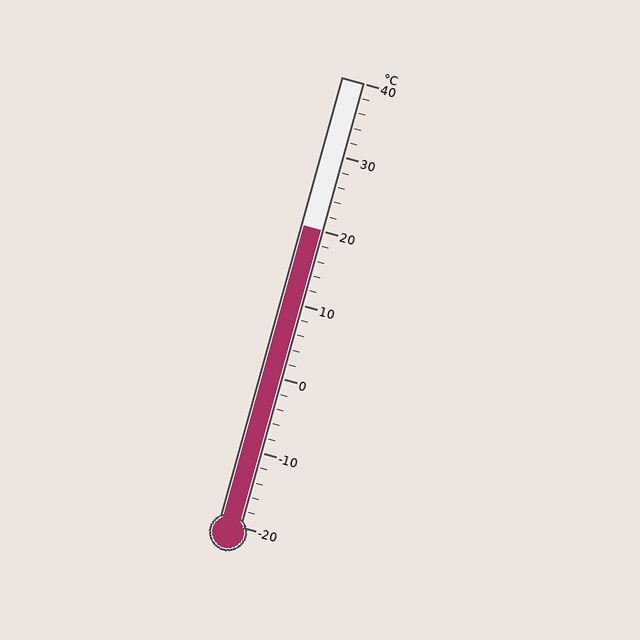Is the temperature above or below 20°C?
The temperature is at 20°C.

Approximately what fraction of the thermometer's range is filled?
The thermometer is filled to approximately 65% of its range.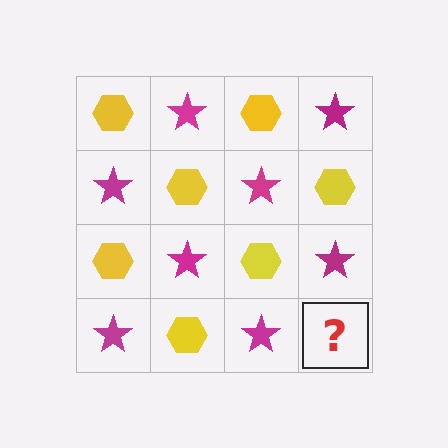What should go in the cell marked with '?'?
The missing cell should contain a yellow hexagon.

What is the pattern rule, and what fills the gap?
The rule is that it alternates yellow hexagon and magenta star in a checkerboard pattern. The gap should be filled with a yellow hexagon.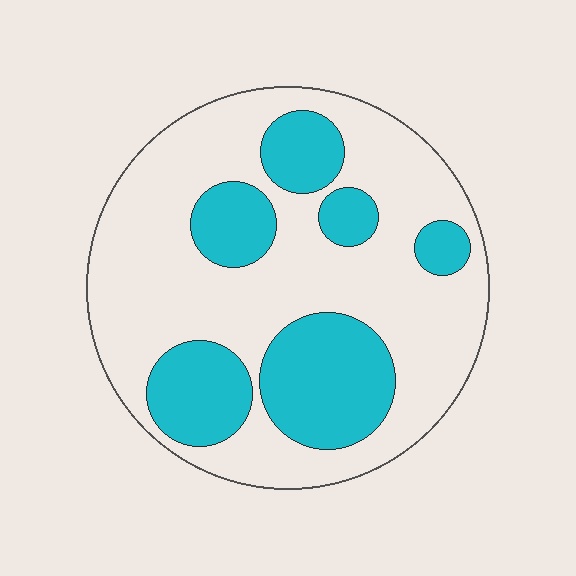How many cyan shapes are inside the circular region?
6.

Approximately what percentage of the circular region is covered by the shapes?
Approximately 30%.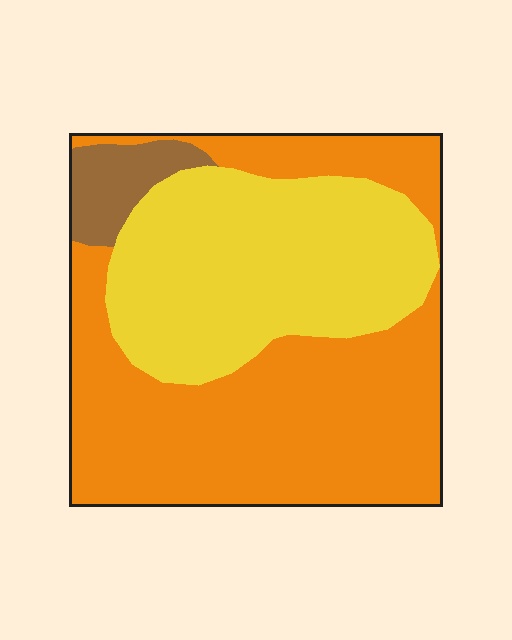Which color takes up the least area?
Brown, at roughly 5%.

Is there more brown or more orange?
Orange.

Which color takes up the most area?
Orange, at roughly 55%.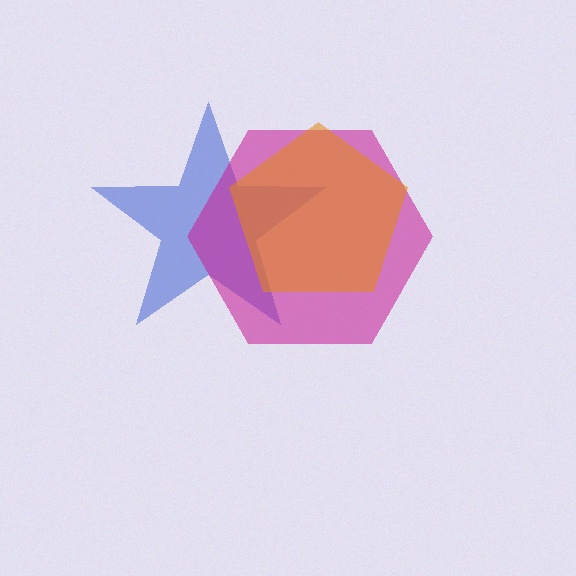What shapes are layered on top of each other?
The layered shapes are: a blue star, a magenta hexagon, an orange pentagon.